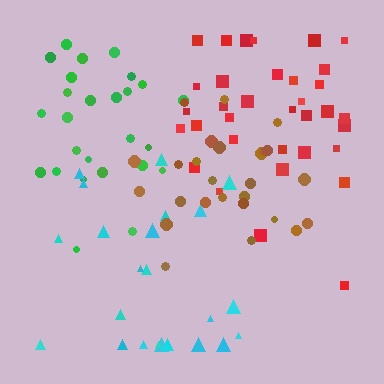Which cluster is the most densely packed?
Brown.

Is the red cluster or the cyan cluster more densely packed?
Red.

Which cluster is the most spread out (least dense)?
Cyan.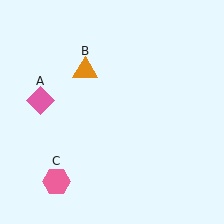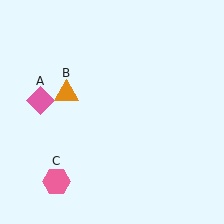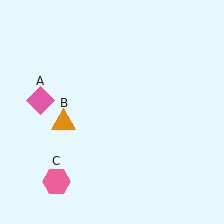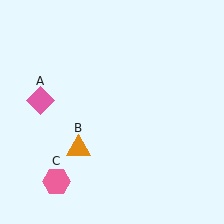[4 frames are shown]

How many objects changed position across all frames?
1 object changed position: orange triangle (object B).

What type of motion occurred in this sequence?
The orange triangle (object B) rotated counterclockwise around the center of the scene.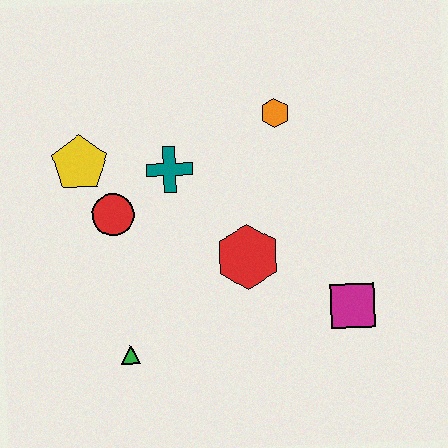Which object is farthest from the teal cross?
The magenta square is farthest from the teal cross.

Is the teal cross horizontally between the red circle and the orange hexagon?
Yes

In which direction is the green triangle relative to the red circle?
The green triangle is below the red circle.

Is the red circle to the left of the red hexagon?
Yes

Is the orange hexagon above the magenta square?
Yes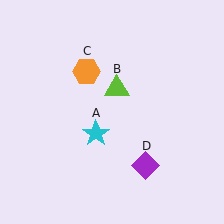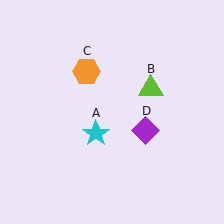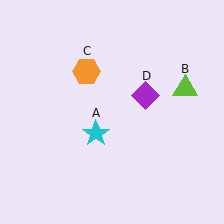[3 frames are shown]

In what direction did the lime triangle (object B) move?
The lime triangle (object B) moved right.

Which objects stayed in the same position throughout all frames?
Cyan star (object A) and orange hexagon (object C) remained stationary.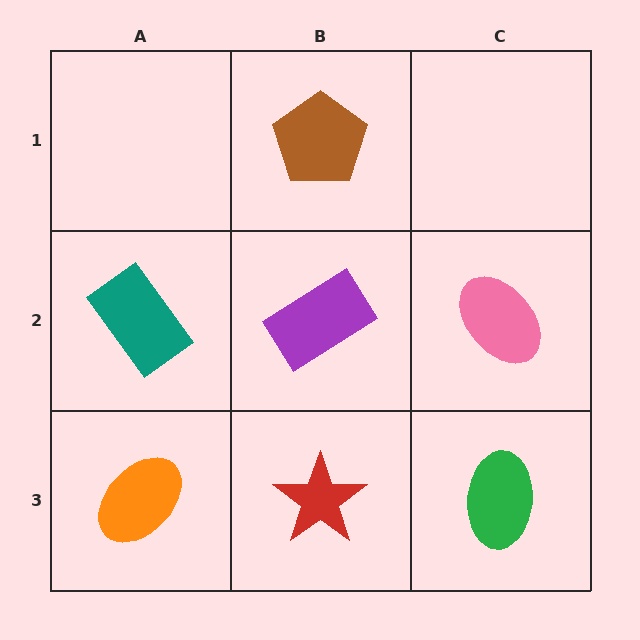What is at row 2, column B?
A purple rectangle.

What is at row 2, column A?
A teal rectangle.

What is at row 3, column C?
A green ellipse.